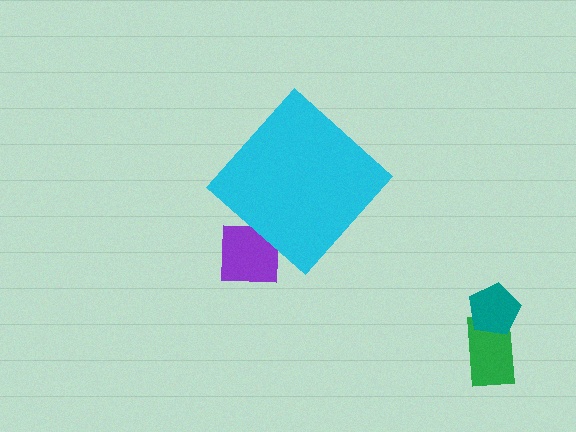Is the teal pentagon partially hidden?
No, the teal pentagon is fully visible.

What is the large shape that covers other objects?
A cyan diamond.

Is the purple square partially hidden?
Yes, the purple square is partially hidden behind the cyan diamond.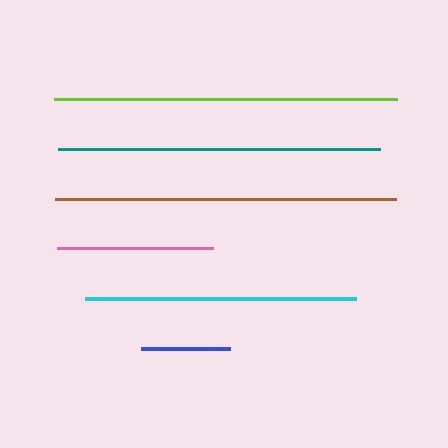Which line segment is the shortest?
The blue line is the shortest at approximately 90 pixels.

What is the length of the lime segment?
The lime segment is approximately 343 pixels long.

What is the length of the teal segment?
The teal segment is approximately 322 pixels long.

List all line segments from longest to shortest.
From longest to shortest: lime, brown, teal, cyan, pink, blue.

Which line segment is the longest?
The lime line is the longest at approximately 343 pixels.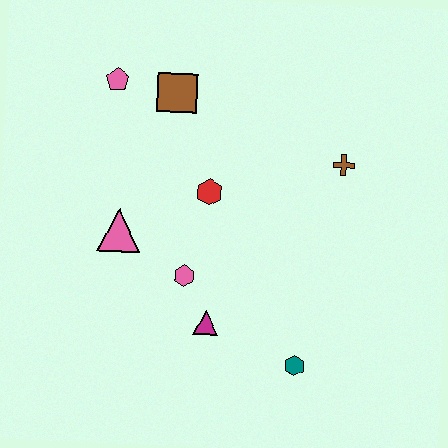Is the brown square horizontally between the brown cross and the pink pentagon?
Yes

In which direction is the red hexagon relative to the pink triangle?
The red hexagon is to the right of the pink triangle.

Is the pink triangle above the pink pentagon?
No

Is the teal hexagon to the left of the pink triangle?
No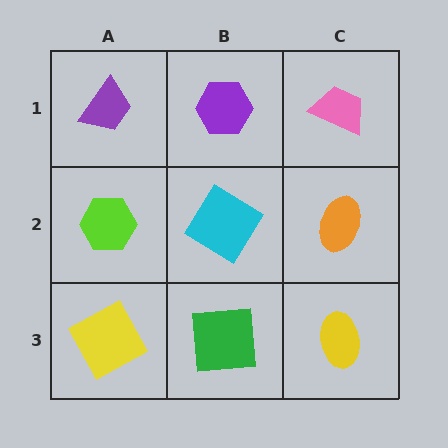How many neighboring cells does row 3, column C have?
2.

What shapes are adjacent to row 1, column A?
A lime hexagon (row 2, column A), a purple hexagon (row 1, column B).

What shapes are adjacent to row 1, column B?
A cyan diamond (row 2, column B), a purple trapezoid (row 1, column A), a pink trapezoid (row 1, column C).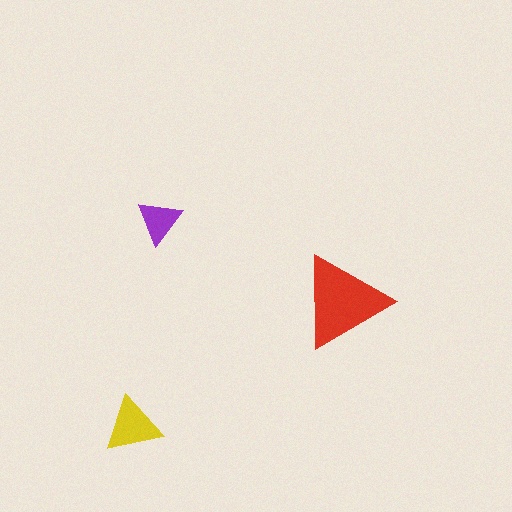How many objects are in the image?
There are 3 objects in the image.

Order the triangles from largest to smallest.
the red one, the yellow one, the purple one.